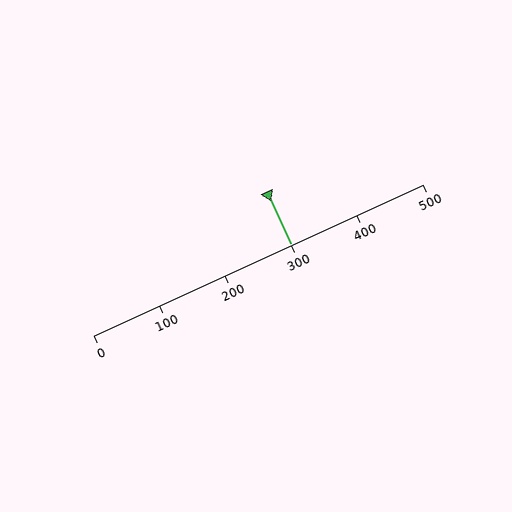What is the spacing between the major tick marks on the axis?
The major ticks are spaced 100 apart.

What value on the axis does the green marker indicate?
The marker indicates approximately 300.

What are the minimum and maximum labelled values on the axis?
The axis runs from 0 to 500.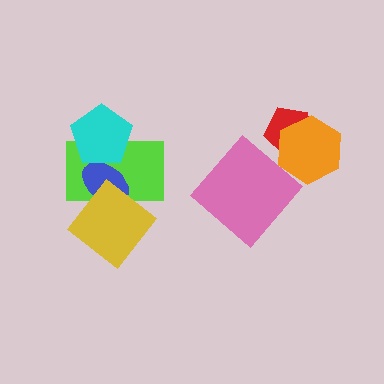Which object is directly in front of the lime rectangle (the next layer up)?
The blue ellipse is directly in front of the lime rectangle.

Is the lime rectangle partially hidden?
Yes, it is partially covered by another shape.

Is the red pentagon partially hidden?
Yes, it is partially covered by another shape.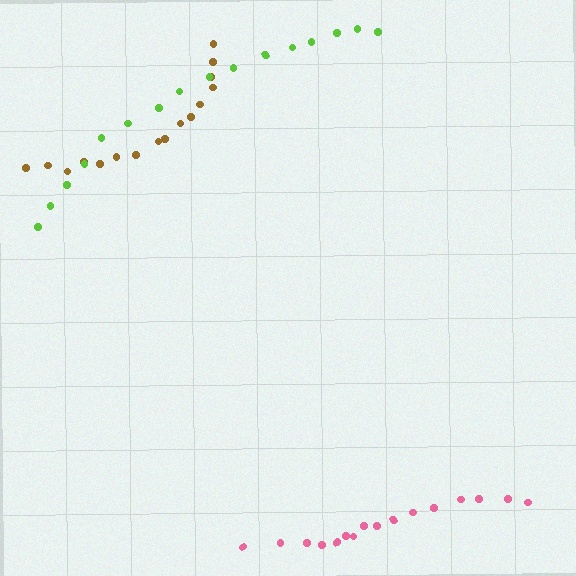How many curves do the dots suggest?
There are 3 distinct paths.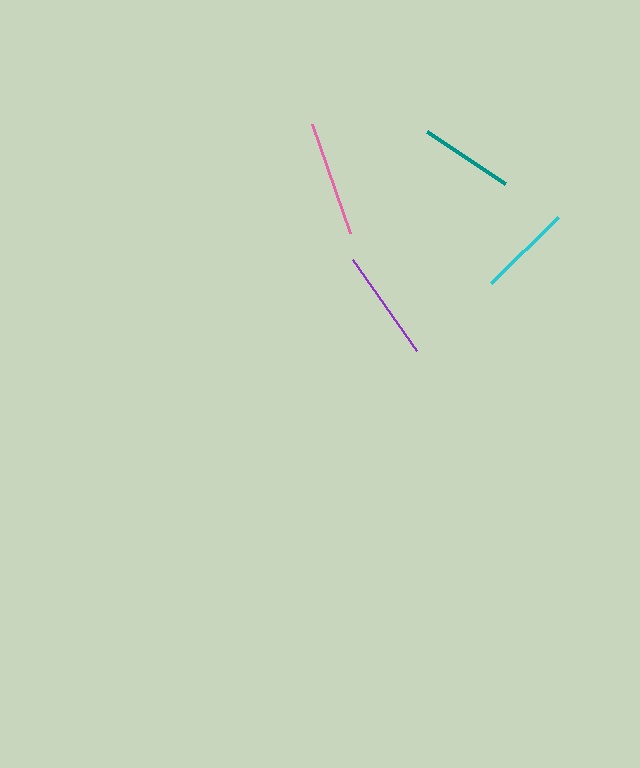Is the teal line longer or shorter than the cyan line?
The cyan line is longer than the teal line.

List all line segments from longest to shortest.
From longest to shortest: pink, purple, cyan, teal.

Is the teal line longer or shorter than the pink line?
The pink line is longer than the teal line.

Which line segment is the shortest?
The teal line is the shortest at approximately 94 pixels.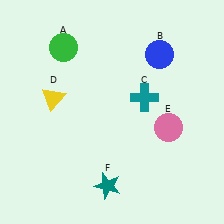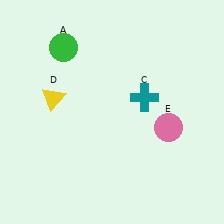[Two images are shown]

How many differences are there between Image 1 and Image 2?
There are 2 differences between the two images.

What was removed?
The teal star (F), the blue circle (B) were removed in Image 2.